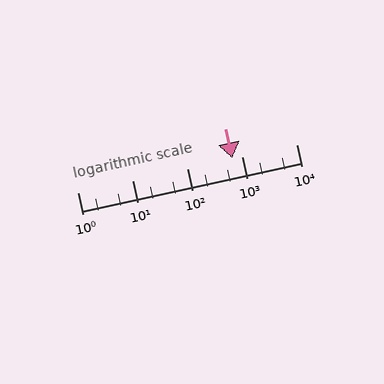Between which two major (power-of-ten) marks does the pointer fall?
The pointer is between 100 and 1000.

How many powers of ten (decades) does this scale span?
The scale spans 4 decades, from 1 to 10000.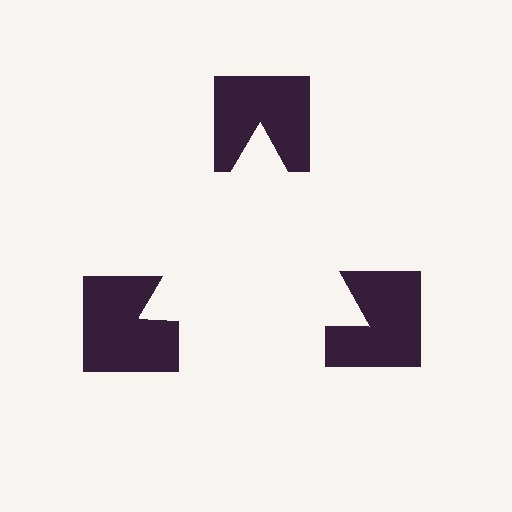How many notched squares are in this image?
There are 3 — one at each vertex of the illusory triangle.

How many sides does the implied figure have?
3 sides.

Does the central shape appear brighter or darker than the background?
It typically appears slightly brighter than the background, even though no actual brightness change is drawn.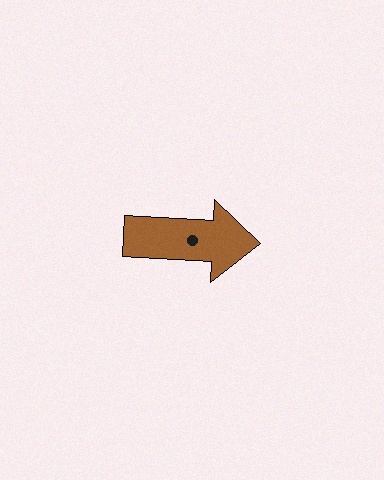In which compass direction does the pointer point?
East.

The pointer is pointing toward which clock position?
Roughly 3 o'clock.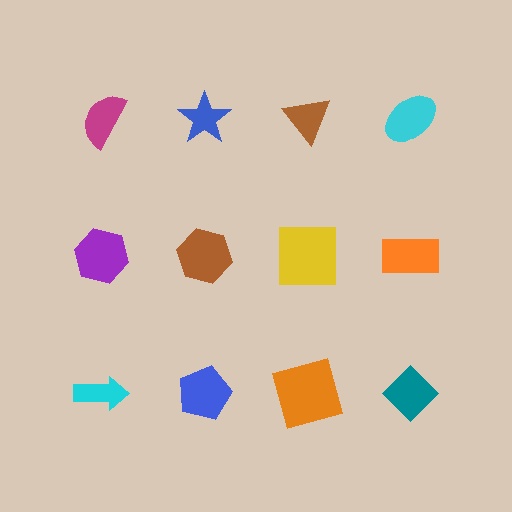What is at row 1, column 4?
A cyan ellipse.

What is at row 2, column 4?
An orange rectangle.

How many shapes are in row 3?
4 shapes.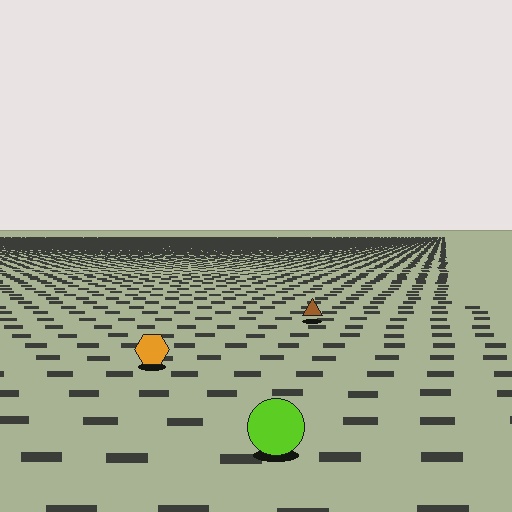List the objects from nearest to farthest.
From nearest to farthest: the lime circle, the orange hexagon, the brown triangle.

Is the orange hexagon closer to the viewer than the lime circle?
No. The lime circle is closer — you can tell from the texture gradient: the ground texture is coarser near it.